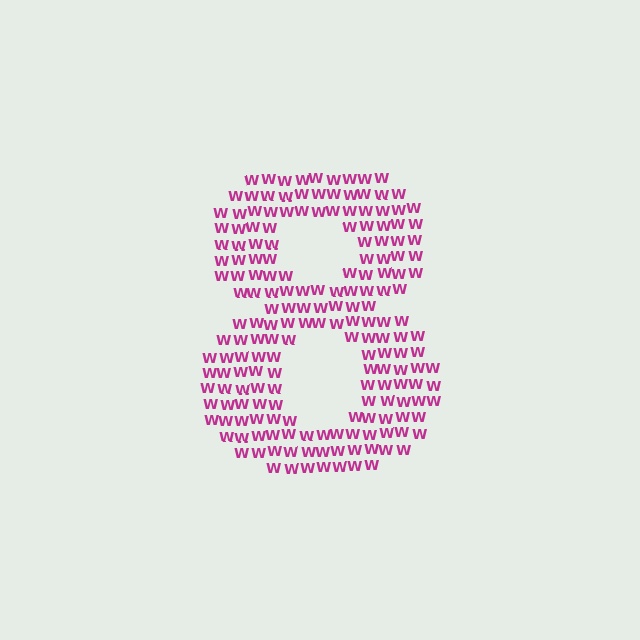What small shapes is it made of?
It is made of small letter W's.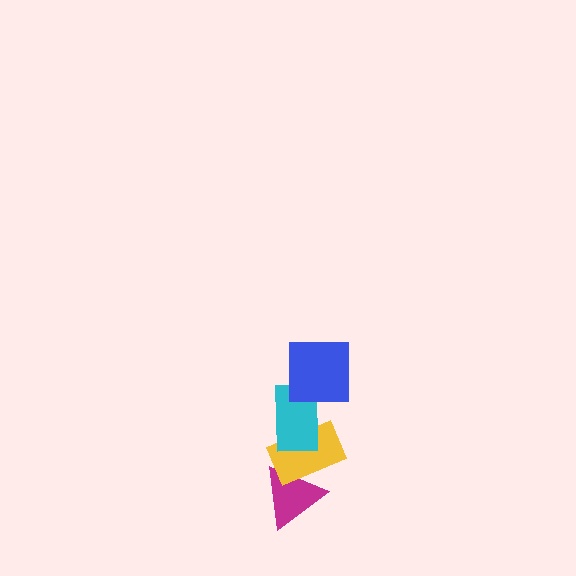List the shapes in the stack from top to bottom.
From top to bottom: the blue square, the cyan rectangle, the yellow rectangle, the magenta triangle.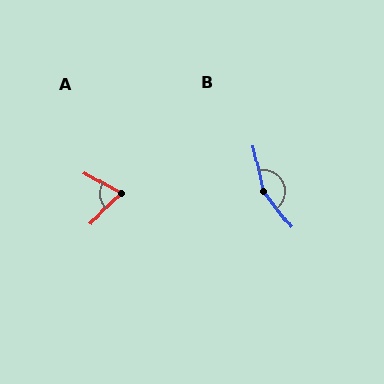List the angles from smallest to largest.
A (73°), B (155°).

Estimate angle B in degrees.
Approximately 155 degrees.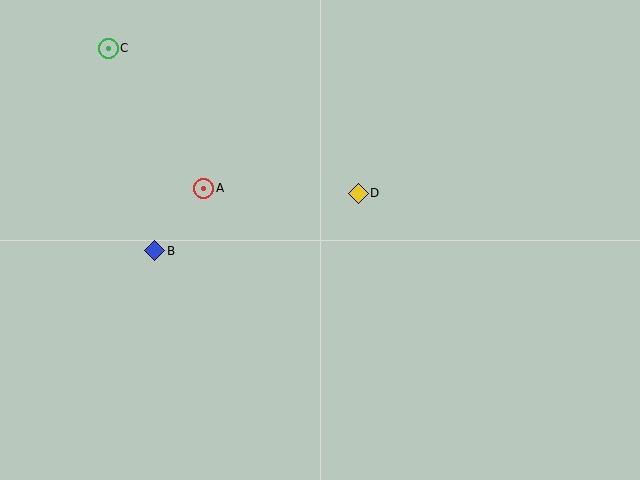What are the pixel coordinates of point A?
Point A is at (204, 188).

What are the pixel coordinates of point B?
Point B is at (155, 251).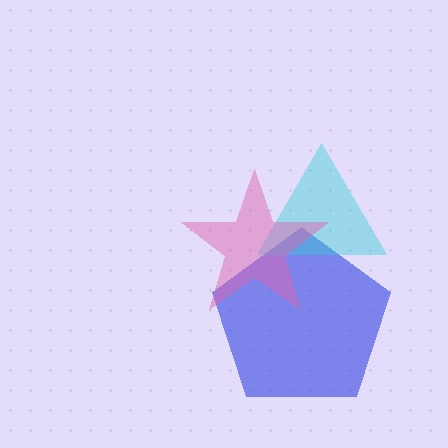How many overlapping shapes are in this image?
There are 3 overlapping shapes in the image.